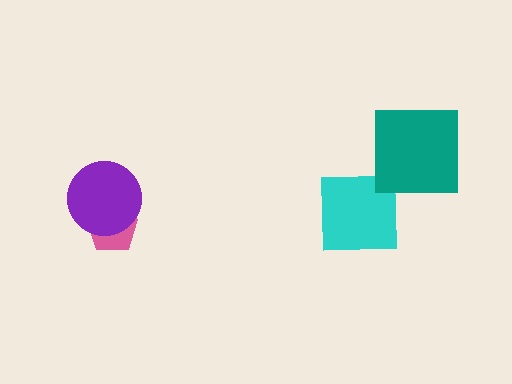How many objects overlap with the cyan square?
0 objects overlap with the cyan square.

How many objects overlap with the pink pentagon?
1 object overlaps with the pink pentagon.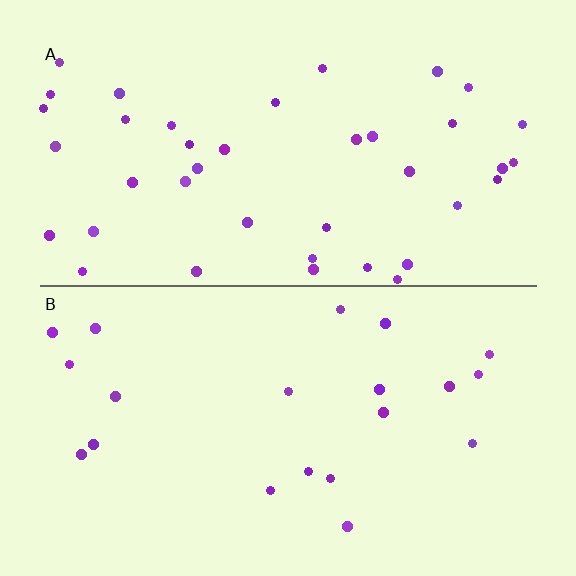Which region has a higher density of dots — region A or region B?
A (the top).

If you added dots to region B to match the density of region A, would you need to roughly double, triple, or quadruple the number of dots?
Approximately double.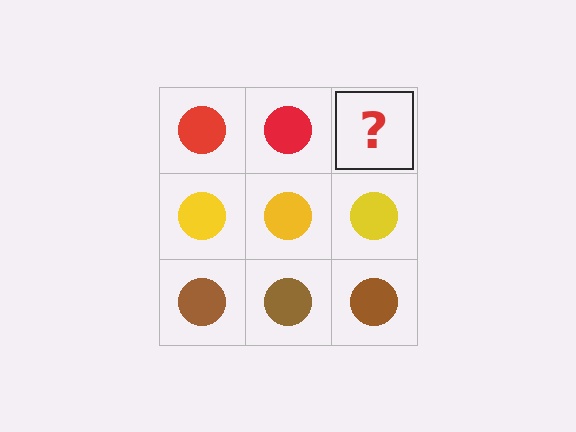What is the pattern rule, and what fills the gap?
The rule is that each row has a consistent color. The gap should be filled with a red circle.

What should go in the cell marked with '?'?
The missing cell should contain a red circle.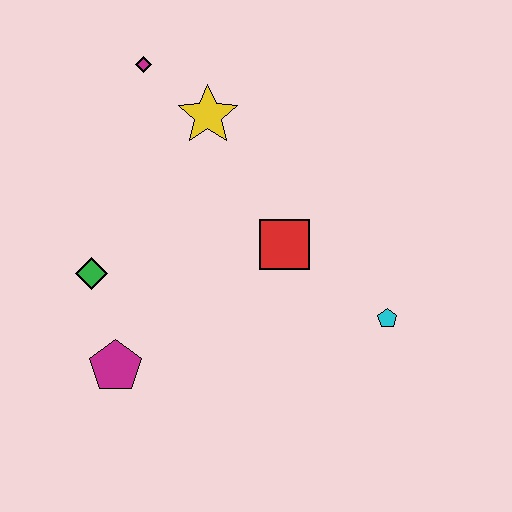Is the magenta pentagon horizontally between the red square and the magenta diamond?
No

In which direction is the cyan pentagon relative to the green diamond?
The cyan pentagon is to the right of the green diamond.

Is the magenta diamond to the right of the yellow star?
No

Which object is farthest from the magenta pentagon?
The magenta diamond is farthest from the magenta pentagon.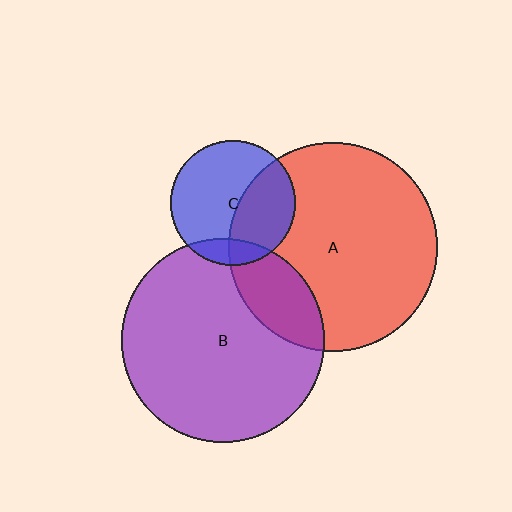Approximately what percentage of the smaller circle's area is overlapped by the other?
Approximately 40%.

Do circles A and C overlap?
Yes.